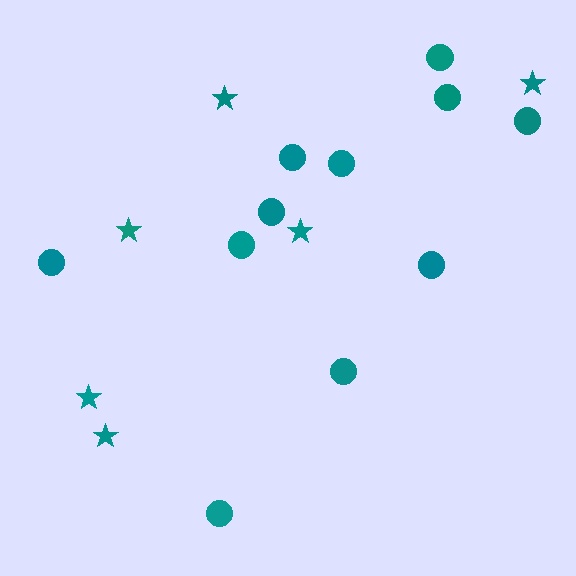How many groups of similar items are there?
There are 2 groups: one group of stars (6) and one group of circles (11).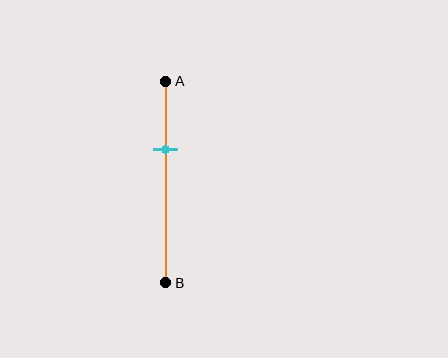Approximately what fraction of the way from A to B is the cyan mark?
The cyan mark is approximately 35% of the way from A to B.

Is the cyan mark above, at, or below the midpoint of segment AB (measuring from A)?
The cyan mark is above the midpoint of segment AB.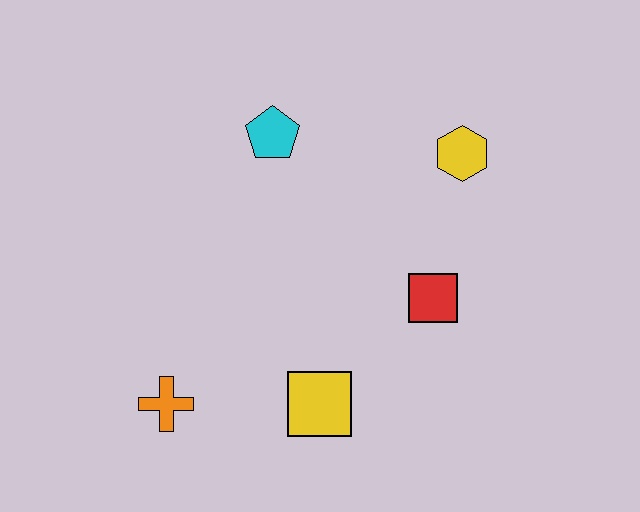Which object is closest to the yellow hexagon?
The red square is closest to the yellow hexagon.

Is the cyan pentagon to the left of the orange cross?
No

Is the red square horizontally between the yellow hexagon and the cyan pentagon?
Yes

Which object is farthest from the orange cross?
The yellow hexagon is farthest from the orange cross.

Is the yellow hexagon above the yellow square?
Yes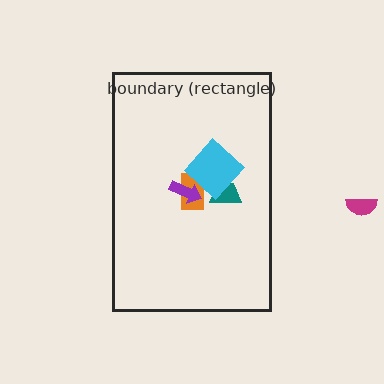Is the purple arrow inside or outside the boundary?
Inside.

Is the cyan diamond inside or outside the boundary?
Inside.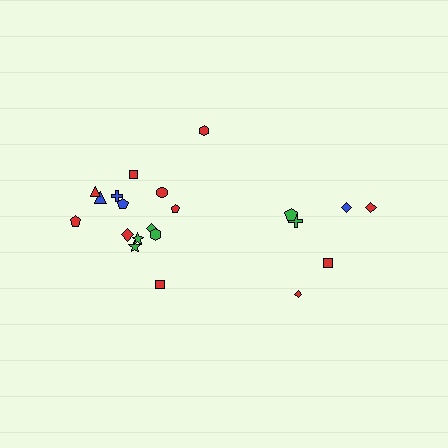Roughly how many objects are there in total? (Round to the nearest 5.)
Roughly 20 objects in total.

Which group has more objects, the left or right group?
The left group.